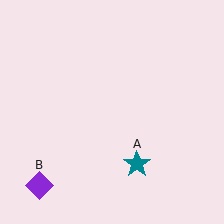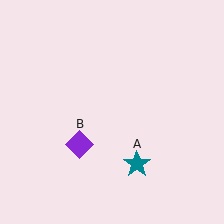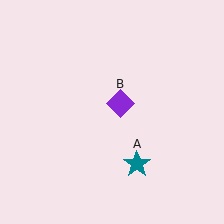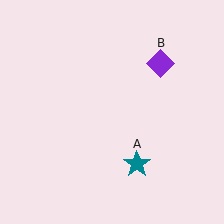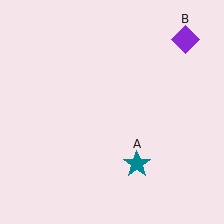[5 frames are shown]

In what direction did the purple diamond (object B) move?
The purple diamond (object B) moved up and to the right.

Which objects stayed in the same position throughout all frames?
Teal star (object A) remained stationary.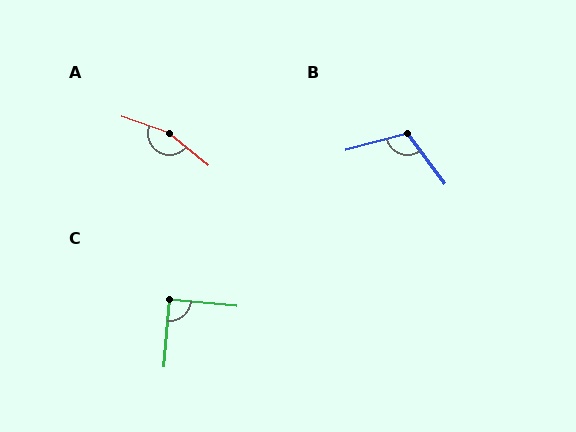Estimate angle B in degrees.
Approximately 111 degrees.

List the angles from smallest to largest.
C (90°), B (111°), A (160°).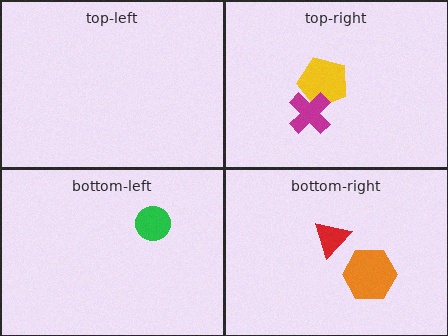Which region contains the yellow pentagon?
The top-right region.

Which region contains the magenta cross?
The top-right region.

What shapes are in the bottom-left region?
The green circle.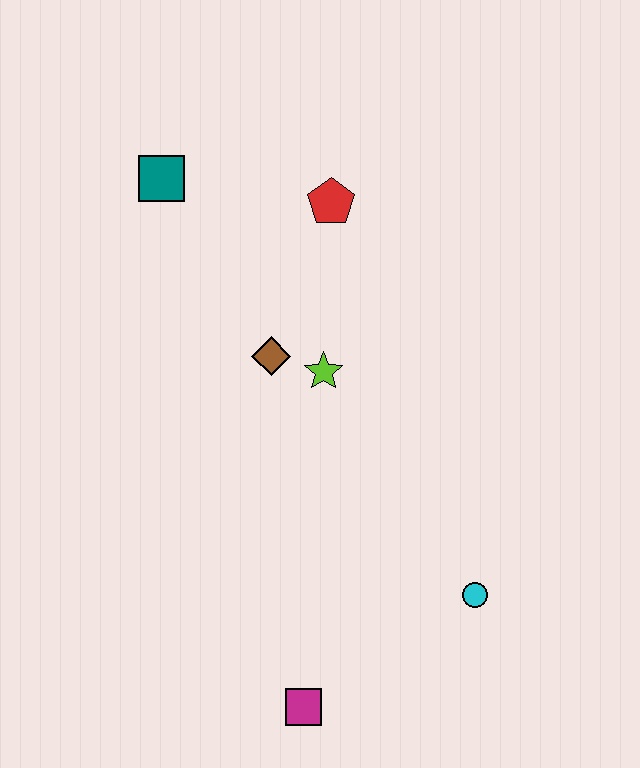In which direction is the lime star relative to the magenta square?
The lime star is above the magenta square.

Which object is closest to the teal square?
The red pentagon is closest to the teal square.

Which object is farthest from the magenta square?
The teal square is farthest from the magenta square.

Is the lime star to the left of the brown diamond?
No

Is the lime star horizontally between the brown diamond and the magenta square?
No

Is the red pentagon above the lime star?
Yes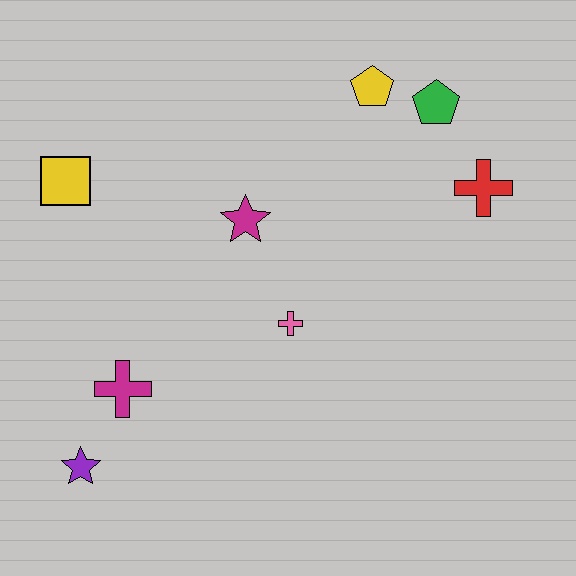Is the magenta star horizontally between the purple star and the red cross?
Yes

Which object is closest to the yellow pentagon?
The green pentagon is closest to the yellow pentagon.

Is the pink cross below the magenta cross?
No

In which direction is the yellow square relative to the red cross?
The yellow square is to the left of the red cross.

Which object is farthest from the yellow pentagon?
The purple star is farthest from the yellow pentagon.